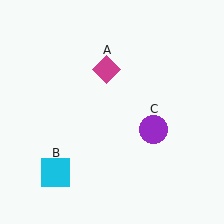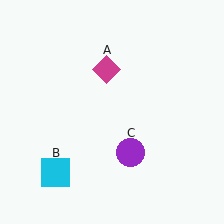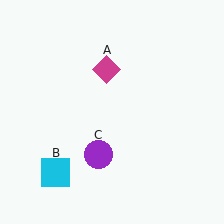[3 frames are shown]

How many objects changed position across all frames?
1 object changed position: purple circle (object C).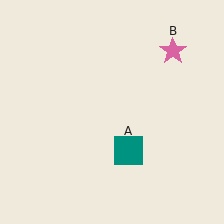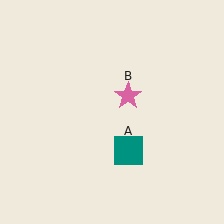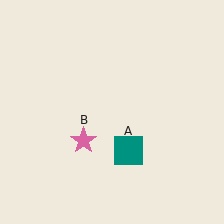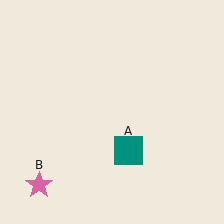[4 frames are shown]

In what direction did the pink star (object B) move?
The pink star (object B) moved down and to the left.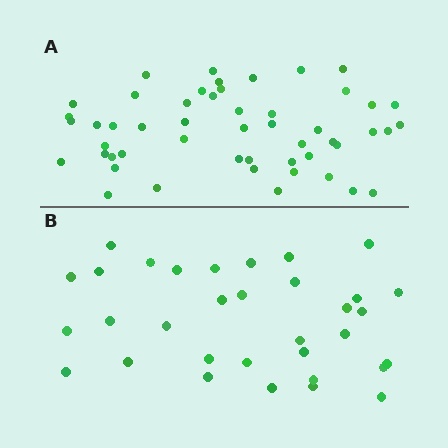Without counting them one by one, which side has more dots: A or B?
Region A (the top region) has more dots.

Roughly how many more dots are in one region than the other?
Region A has approximately 20 more dots than region B.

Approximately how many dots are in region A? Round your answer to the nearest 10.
About 50 dots. (The exact count is 51, which rounds to 50.)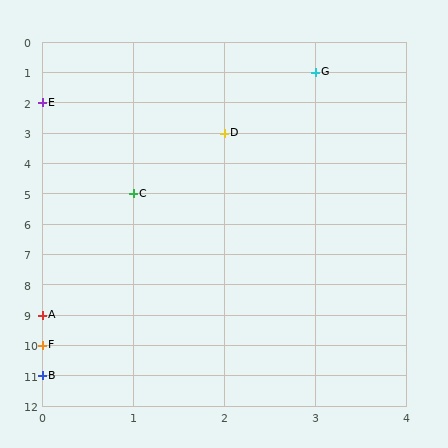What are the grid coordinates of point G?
Point G is at grid coordinates (3, 1).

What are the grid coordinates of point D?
Point D is at grid coordinates (2, 3).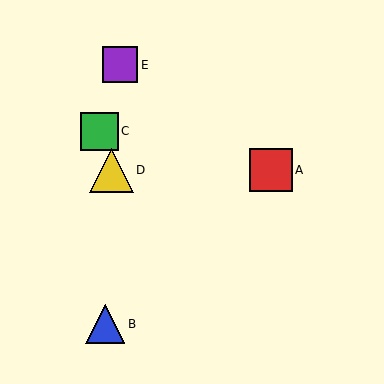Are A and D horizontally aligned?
Yes, both are at y≈170.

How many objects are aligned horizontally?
2 objects (A, D) are aligned horizontally.